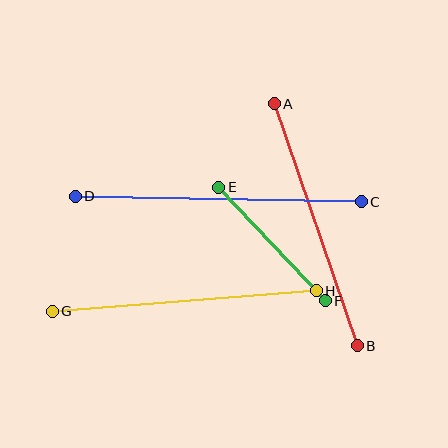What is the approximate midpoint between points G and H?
The midpoint is at approximately (184, 301) pixels.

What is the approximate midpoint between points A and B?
The midpoint is at approximately (316, 225) pixels.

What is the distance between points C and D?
The distance is approximately 286 pixels.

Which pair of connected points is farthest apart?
Points C and D are farthest apart.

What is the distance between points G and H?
The distance is approximately 265 pixels.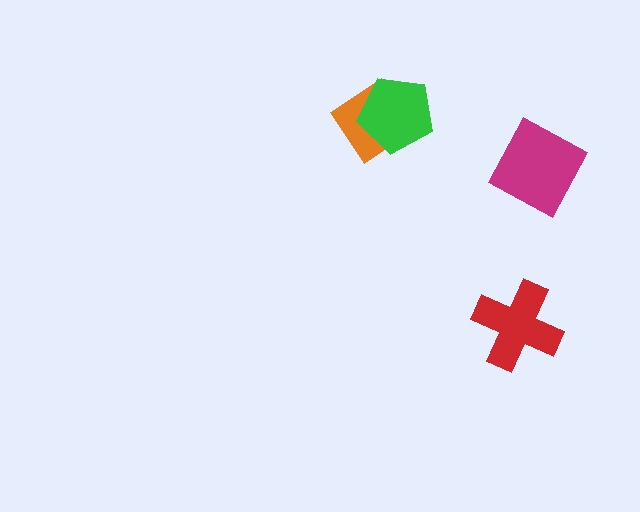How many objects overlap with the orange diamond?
1 object overlaps with the orange diamond.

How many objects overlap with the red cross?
0 objects overlap with the red cross.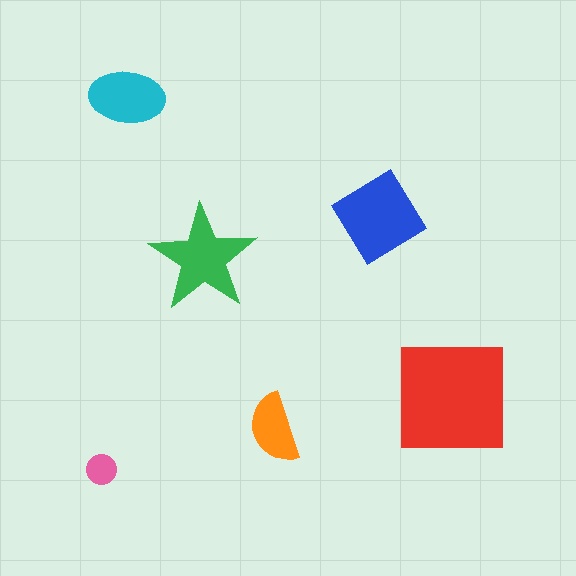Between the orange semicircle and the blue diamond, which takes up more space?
The blue diamond.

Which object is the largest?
The red square.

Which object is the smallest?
The pink circle.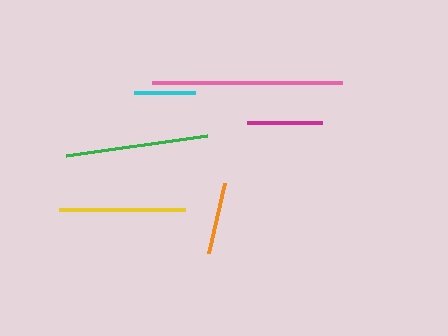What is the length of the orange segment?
The orange segment is approximately 72 pixels long.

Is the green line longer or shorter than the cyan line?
The green line is longer than the cyan line.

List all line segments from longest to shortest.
From longest to shortest: pink, green, yellow, magenta, orange, cyan.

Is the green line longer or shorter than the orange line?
The green line is longer than the orange line.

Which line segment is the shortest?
The cyan line is the shortest at approximately 61 pixels.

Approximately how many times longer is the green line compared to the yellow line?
The green line is approximately 1.1 times the length of the yellow line.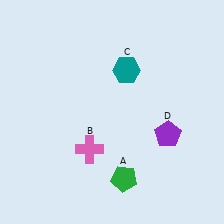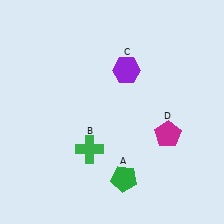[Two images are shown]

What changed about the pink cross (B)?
In Image 1, B is pink. In Image 2, it changed to green.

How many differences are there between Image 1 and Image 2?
There are 3 differences between the two images.